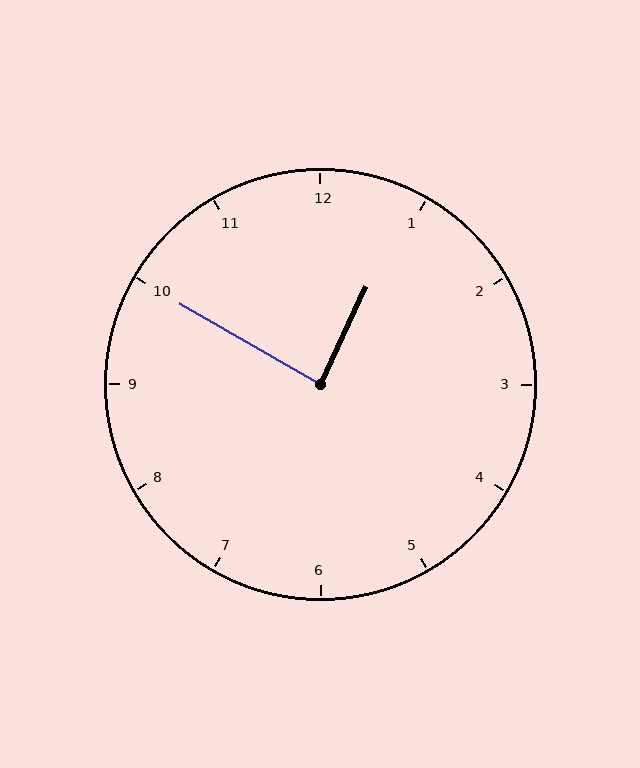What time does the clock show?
12:50.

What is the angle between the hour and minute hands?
Approximately 85 degrees.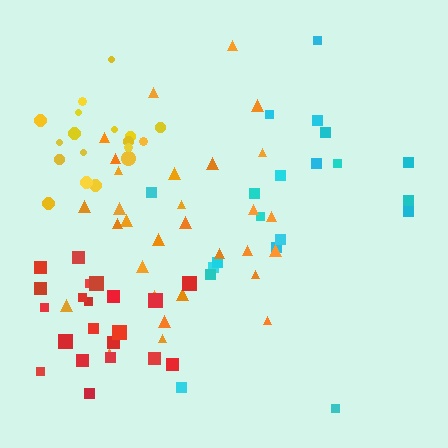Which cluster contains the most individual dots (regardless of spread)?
Orange (30).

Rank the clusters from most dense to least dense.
yellow, red, orange, cyan.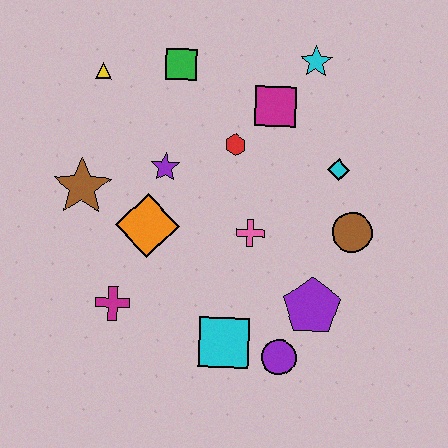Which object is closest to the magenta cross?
The orange diamond is closest to the magenta cross.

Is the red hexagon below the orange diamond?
No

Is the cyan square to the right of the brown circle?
No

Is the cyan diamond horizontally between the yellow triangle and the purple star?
No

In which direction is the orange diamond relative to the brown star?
The orange diamond is to the right of the brown star.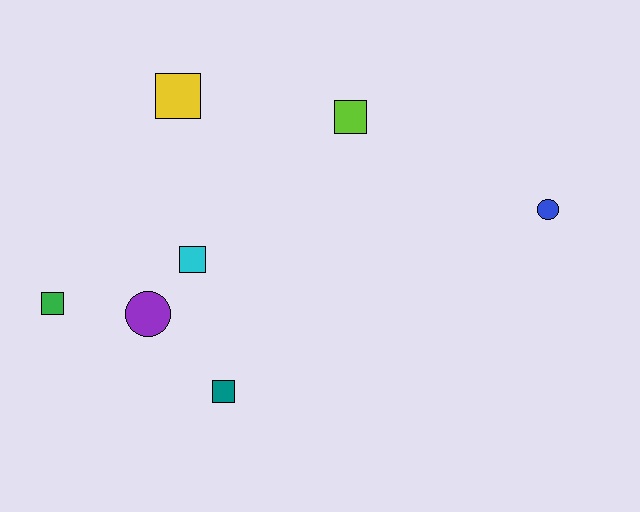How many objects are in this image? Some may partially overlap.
There are 7 objects.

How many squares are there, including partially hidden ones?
There are 5 squares.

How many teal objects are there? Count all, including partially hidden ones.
There is 1 teal object.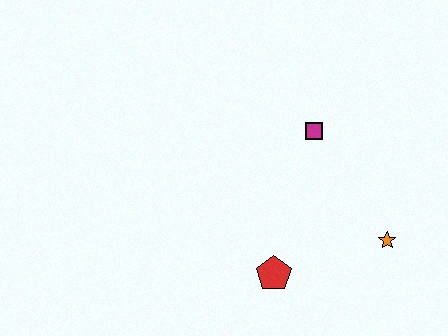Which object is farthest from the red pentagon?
The magenta square is farthest from the red pentagon.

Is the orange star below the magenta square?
Yes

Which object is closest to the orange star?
The red pentagon is closest to the orange star.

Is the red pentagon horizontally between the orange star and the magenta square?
No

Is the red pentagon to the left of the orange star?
Yes